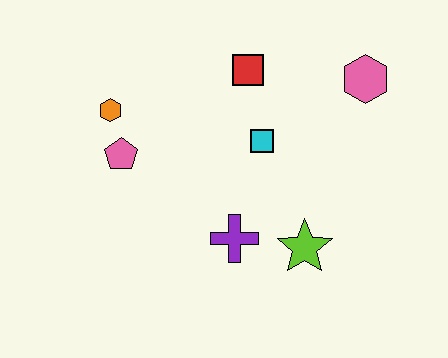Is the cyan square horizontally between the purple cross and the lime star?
Yes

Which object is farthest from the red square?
The lime star is farthest from the red square.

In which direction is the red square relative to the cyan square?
The red square is above the cyan square.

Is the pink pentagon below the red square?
Yes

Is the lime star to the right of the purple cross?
Yes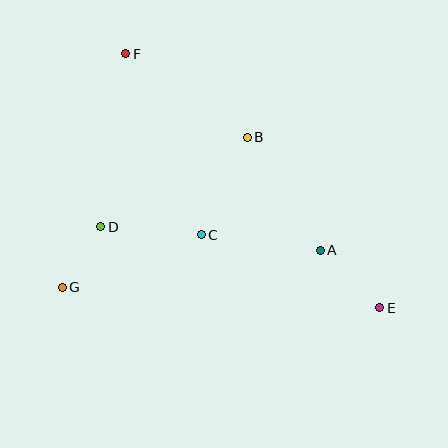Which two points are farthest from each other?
Points E and F are farthest from each other.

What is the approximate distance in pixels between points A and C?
The distance between A and C is approximately 120 pixels.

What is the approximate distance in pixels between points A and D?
The distance between A and D is approximately 221 pixels.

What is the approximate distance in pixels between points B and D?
The distance between B and D is approximately 172 pixels.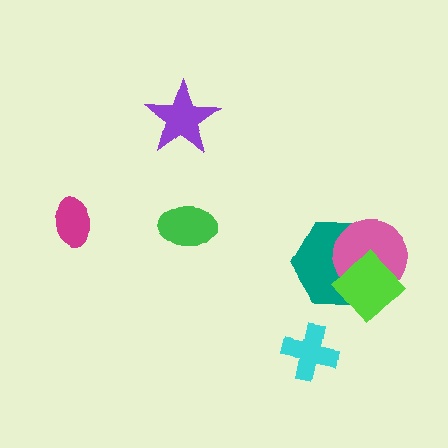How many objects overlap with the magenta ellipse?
0 objects overlap with the magenta ellipse.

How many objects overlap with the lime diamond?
2 objects overlap with the lime diamond.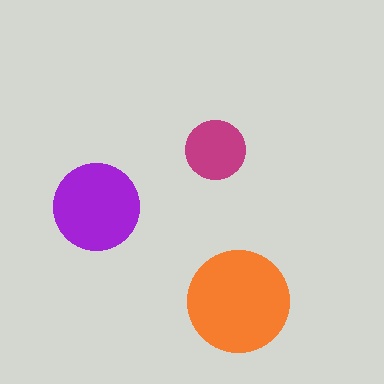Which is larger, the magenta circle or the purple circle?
The purple one.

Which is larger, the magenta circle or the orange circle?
The orange one.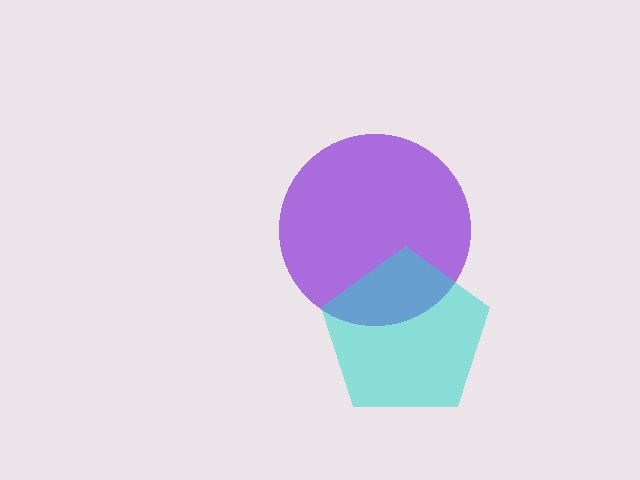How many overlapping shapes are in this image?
There are 2 overlapping shapes in the image.